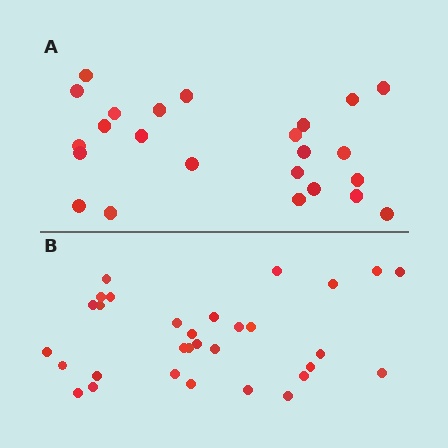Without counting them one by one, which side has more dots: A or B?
Region B (the bottom region) has more dots.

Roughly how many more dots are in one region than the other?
Region B has roughly 8 or so more dots than region A.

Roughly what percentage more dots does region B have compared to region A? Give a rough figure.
About 30% more.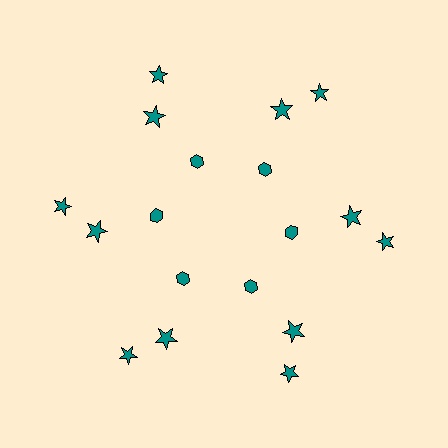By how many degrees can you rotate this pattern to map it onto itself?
The pattern maps onto itself every 60 degrees of rotation.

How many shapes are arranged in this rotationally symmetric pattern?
There are 18 shapes, arranged in 6 groups of 3.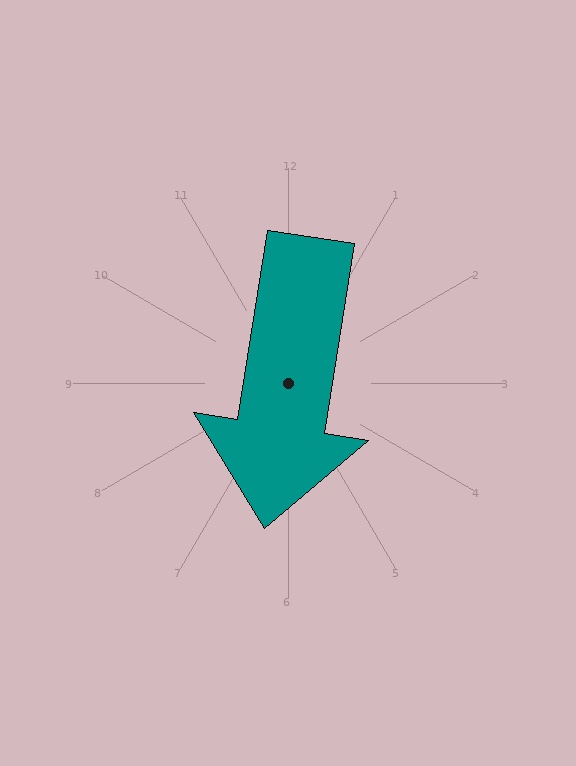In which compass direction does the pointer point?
South.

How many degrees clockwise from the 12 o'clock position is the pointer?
Approximately 189 degrees.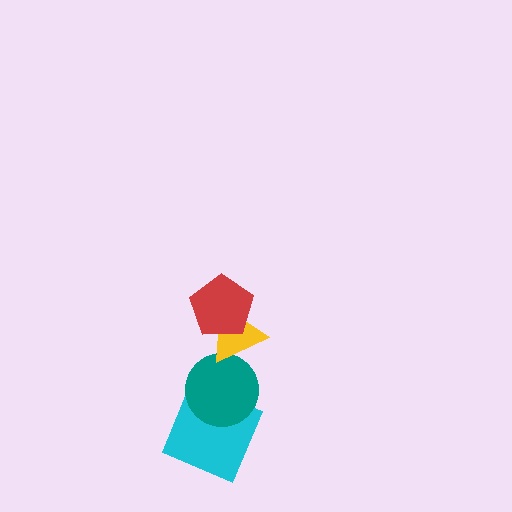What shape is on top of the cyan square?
The teal circle is on top of the cyan square.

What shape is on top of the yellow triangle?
The red pentagon is on top of the yellow triangle.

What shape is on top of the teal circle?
The yellow triangle is on top of the teal circle.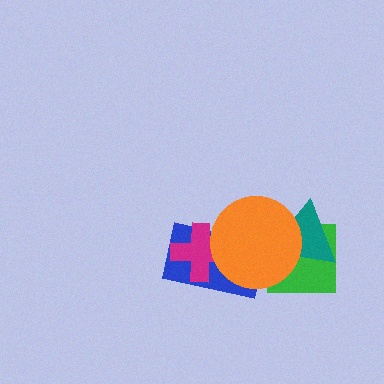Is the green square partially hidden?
Yes, it is partially covered by another shape.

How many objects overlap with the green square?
2 objects overlap with the green square.